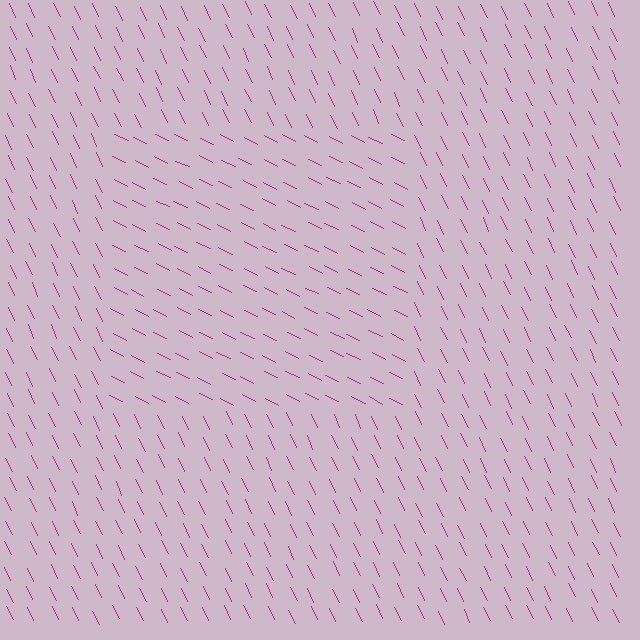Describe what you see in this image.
The image is filled with small magenta line segments. A rectangle region in the image has lines oriented differently from the surrounding lines, creating a visible texture boundary.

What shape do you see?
I see a rectangle.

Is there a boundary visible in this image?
Yes, there is a texture boundary formed by a change in line orientation.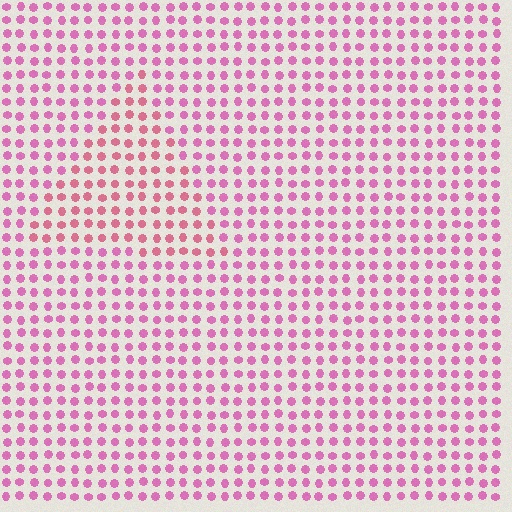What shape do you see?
I see a triangle.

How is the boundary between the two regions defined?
The boundary is defined purely by a slight shift in hue (about 22 degrees). Spacing, size, and orientation are identical on both sides.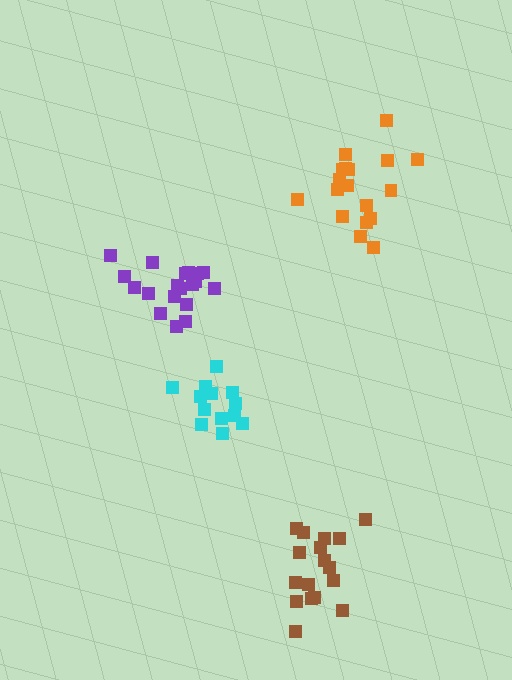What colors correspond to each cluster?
The clusters are colored: orange, cyan, brown, purple.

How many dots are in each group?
Group 1: 18 dots, Group 2: 13 dots, Group 3: 17 dots, Group 4: 19 dots (67 total).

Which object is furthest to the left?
The purple cluster is leftmost.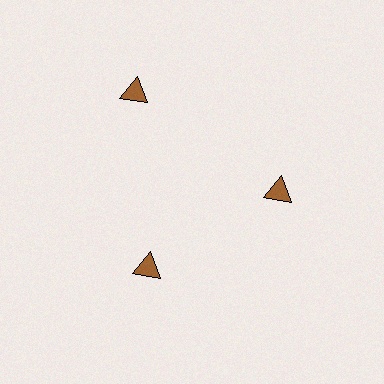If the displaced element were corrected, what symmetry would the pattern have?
It would have 3-fold rotational symmetry — the pattern would map onto itself every 120 degrees.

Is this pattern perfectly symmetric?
No. The 3 brown triangles are arranged in a ring, but one element near the 11 o'clock position is pushed outward from the center, breaking the 3-fold rotational symmetry.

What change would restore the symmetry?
The symmetry would be restored by moving it inward, back onto the ring so that all 3 triangles sit at equal angles and equal distance from the center.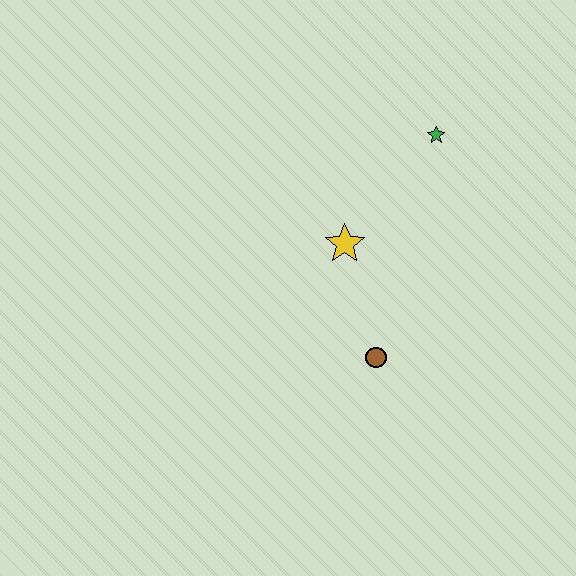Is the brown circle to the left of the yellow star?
No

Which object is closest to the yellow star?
The brown circle is closest to the yellow star.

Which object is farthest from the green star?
The brown circle is farthest from the green star.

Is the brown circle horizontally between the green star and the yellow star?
Yes